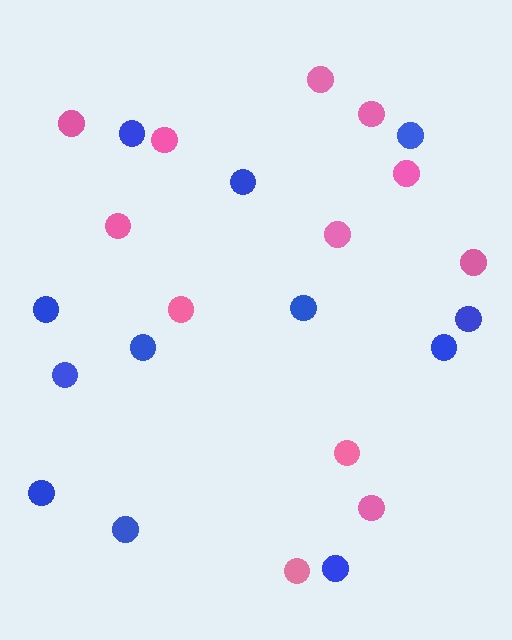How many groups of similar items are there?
There are 2 groups: one group of pink circles (12) and one group of blue circles (12).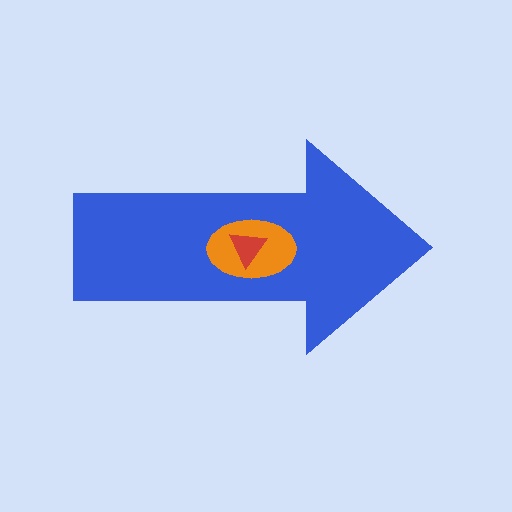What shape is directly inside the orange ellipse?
The red triangle.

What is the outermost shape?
The blue arrow.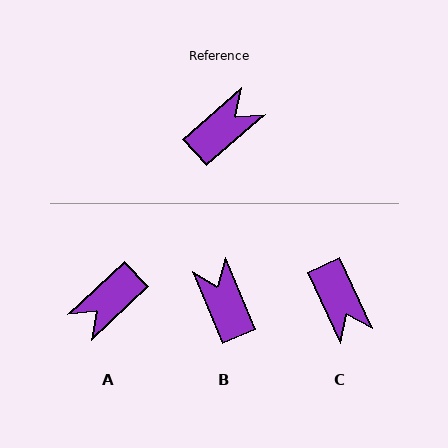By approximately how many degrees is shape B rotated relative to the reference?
Approximately 71 degrees counter-clockwise.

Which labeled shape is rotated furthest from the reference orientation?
A, about 178 degrees away.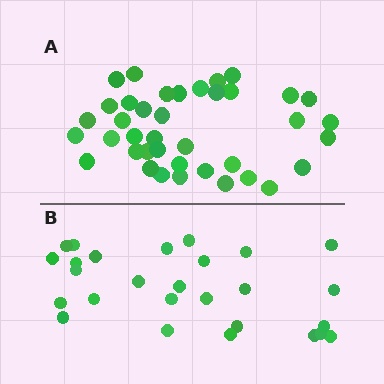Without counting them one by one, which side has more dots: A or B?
Region A (the top region) has more dots.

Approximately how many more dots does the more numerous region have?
Region A has roughly 12 or so more dots than region B.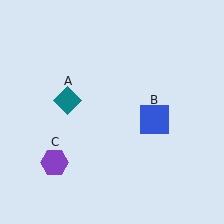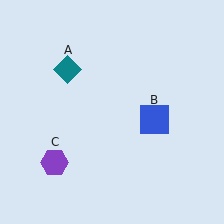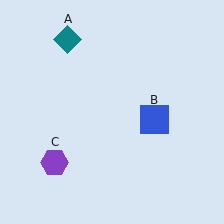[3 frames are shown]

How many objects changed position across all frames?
1 object changed position: teal diamond (object A).